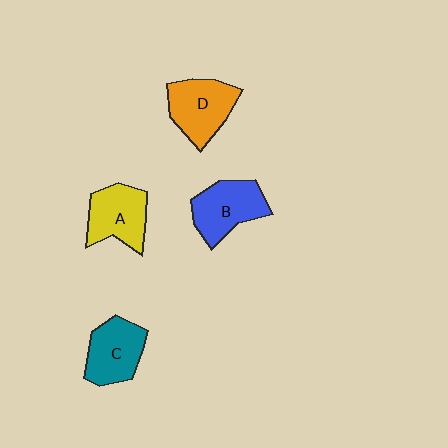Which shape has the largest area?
Shape D (orange).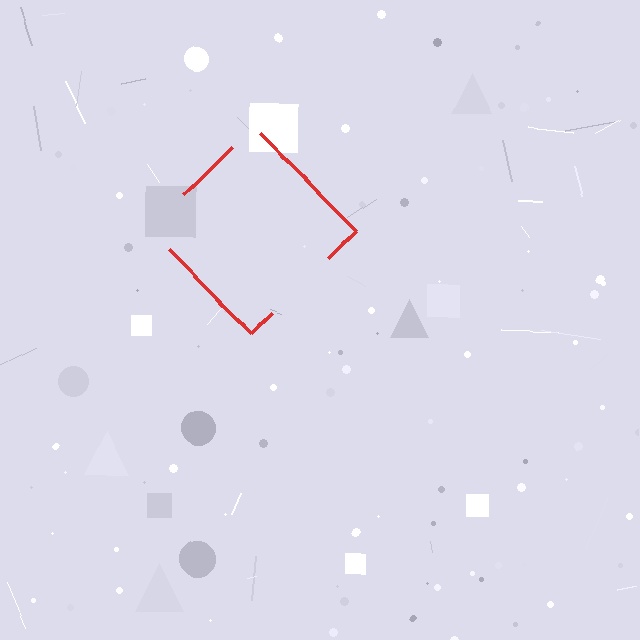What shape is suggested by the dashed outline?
The dashed outline suggests a diamond.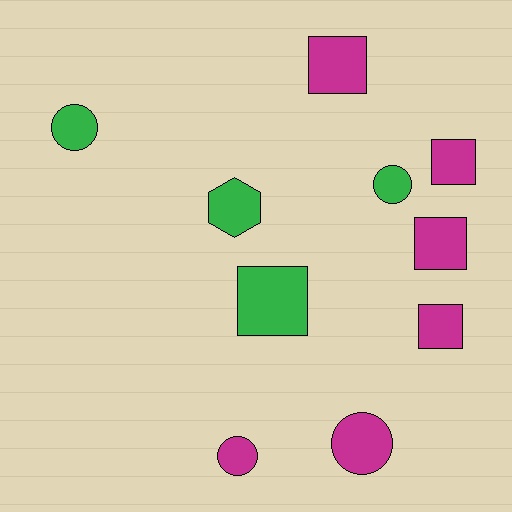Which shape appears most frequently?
Square, with 5 objects.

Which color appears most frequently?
Magenta, with 6 objects.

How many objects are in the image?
There are 10 objects.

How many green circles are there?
There are 2 green circles.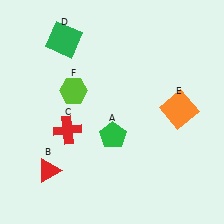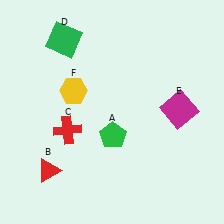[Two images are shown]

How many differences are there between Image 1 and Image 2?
There are 2 differences between the two images.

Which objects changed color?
E changed from orange to magenta. F changed from lime to yellow.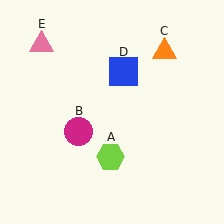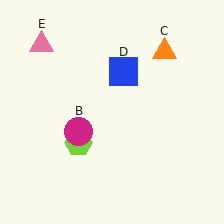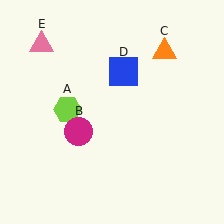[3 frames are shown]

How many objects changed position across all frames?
1 object changed position: lime hexagon (object A).